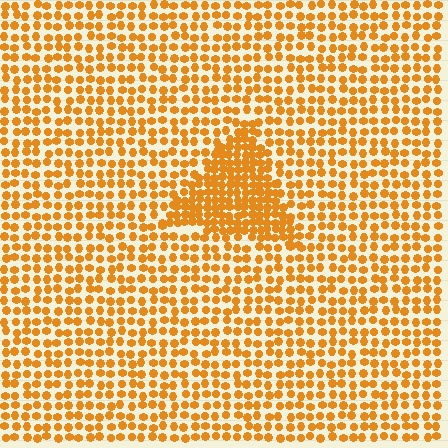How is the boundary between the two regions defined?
The boundary is defined by a change in element density (approximately 2.0x ratio). All elements are the same color, size, and shape.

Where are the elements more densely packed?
The elements are more densely packed inside the triangle boundary.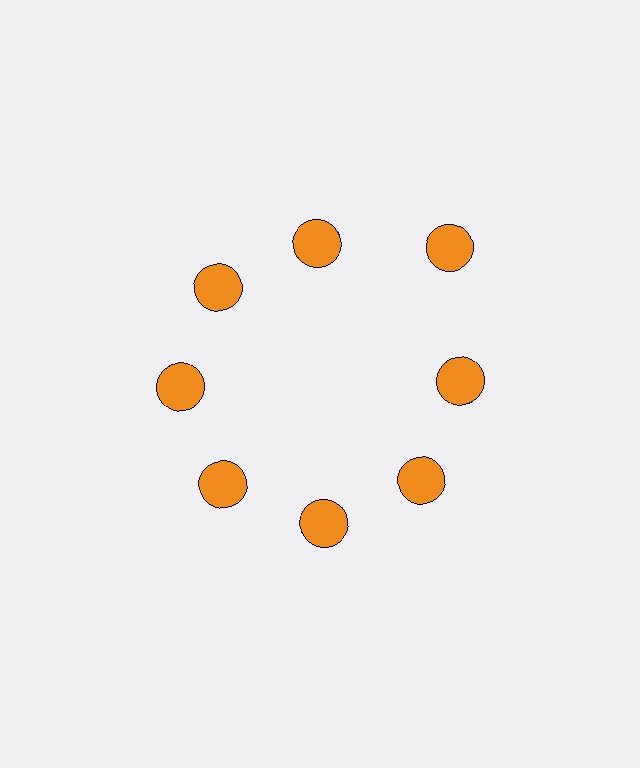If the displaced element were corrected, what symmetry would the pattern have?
It would have 8-fold rotational symmetry — the pattern would map onto itself every 45 degrees.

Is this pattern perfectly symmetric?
No. The 8 orange circles are arranged in a ring, but one element near the 2 o'clock position is pushed outward from the center, breaking the 8-fold rotational symmetry.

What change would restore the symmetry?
The symmetry would be restored by moving it inward, back onto the ring so that all 8 circles sit at equal angles and equal distance from the center.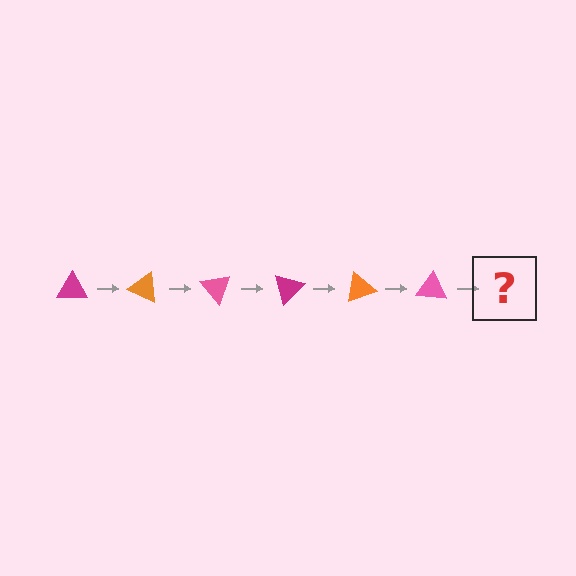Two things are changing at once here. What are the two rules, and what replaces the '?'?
The two rules are that it rotates 25 degrees each step and the color cycles through magenta, orange, and pink. The '?' should be a magenta triangle, rotated 150 degrees from the start.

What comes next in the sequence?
The next element should be a magenta triangle, rotated 150 degrees from the start.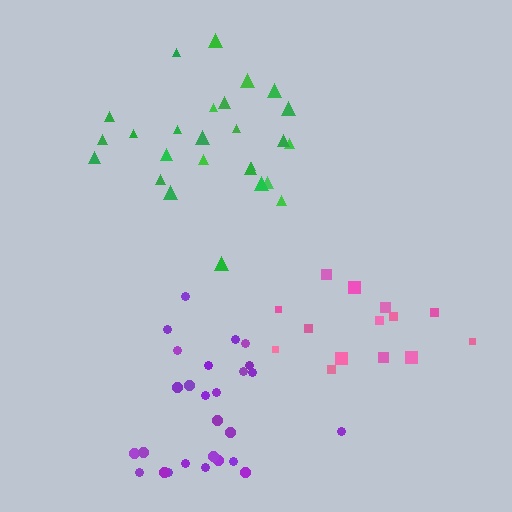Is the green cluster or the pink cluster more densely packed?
Green.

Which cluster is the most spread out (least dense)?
Pink.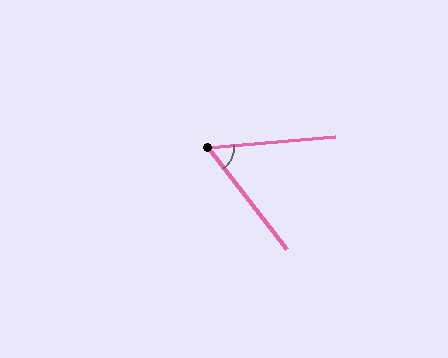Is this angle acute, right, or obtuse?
It is acute.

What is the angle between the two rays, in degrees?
Approximately 57 degrees.